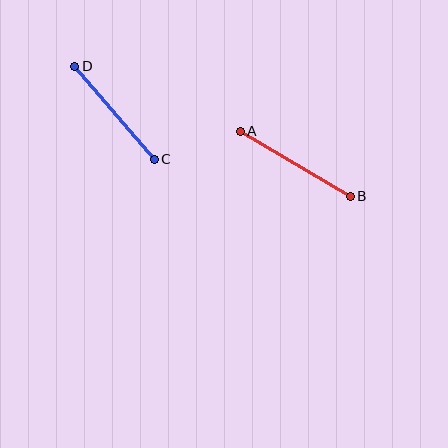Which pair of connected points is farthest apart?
Points A and B are farthest apart.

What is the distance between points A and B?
The distance is approximately 128 pixels.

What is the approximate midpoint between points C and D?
The midpoint is at approximately (114, 113) pixels.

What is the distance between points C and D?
The distance is approximately 122 pixels.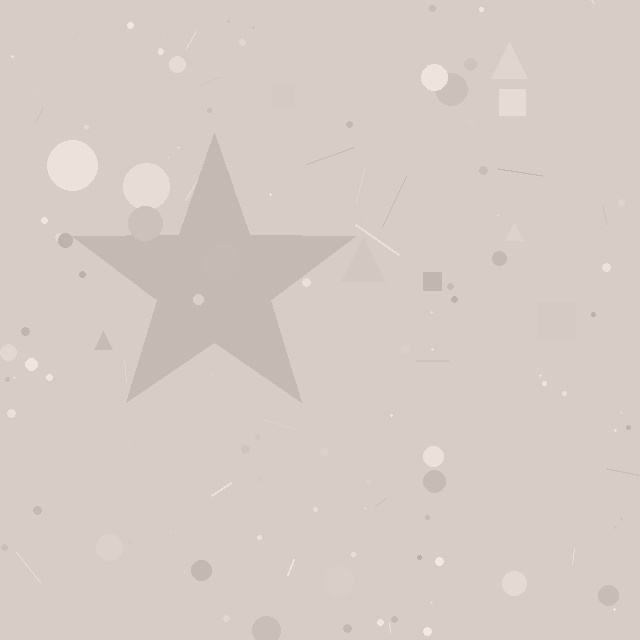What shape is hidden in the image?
A star is hidden in the image.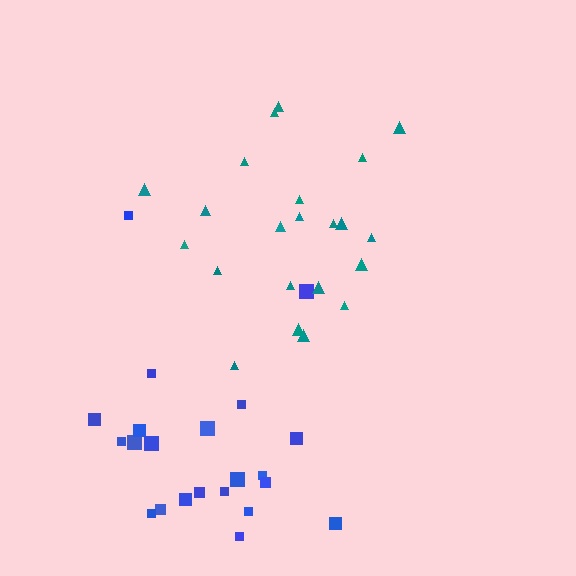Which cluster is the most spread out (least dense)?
Blue.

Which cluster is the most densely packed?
Teal.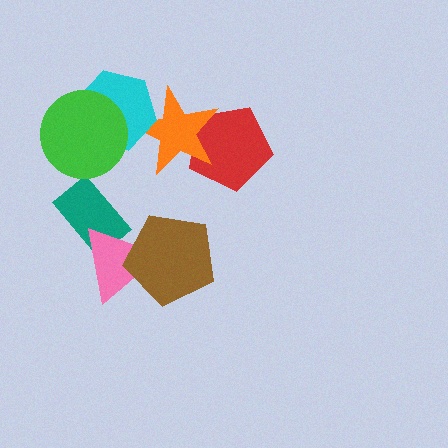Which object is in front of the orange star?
The cyan hexagon is in front of the orange star.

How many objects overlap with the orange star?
2 objects overlap with the orange star.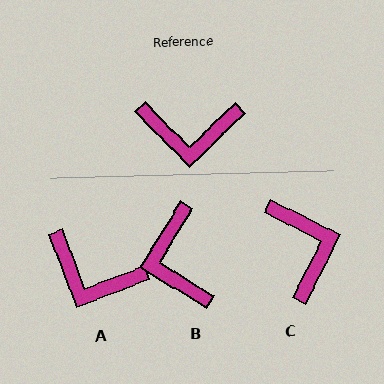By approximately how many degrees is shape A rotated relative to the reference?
Approximately 24 degrees clockwise.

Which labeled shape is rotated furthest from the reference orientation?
C, about 108 degrees away.